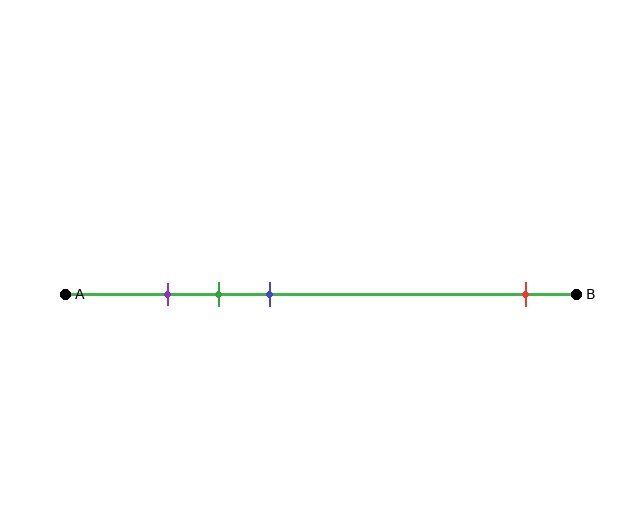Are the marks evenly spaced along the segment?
No, the marks are not evenly spaced.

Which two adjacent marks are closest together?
The purple and green marks are the closest adjacent pair.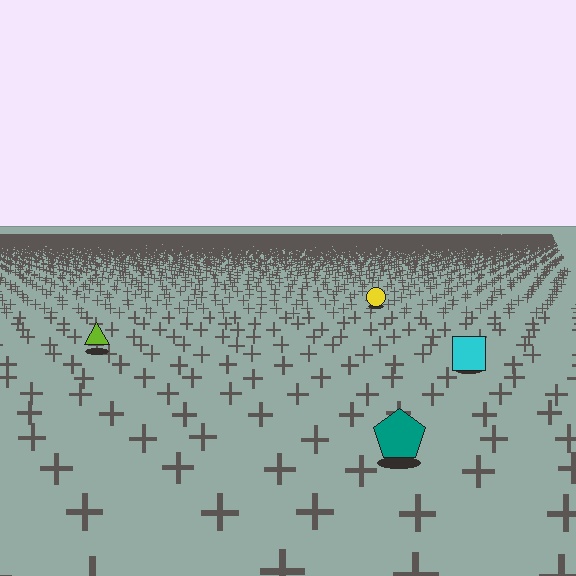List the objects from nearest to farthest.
From nearest to farthest: the teal pentagon, the cyan square, the lime triangle, the yellow circle.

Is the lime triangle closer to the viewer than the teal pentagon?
No. The teal pentagon is closer — you can tell from the texture gradient: the ground texture is coarser near it.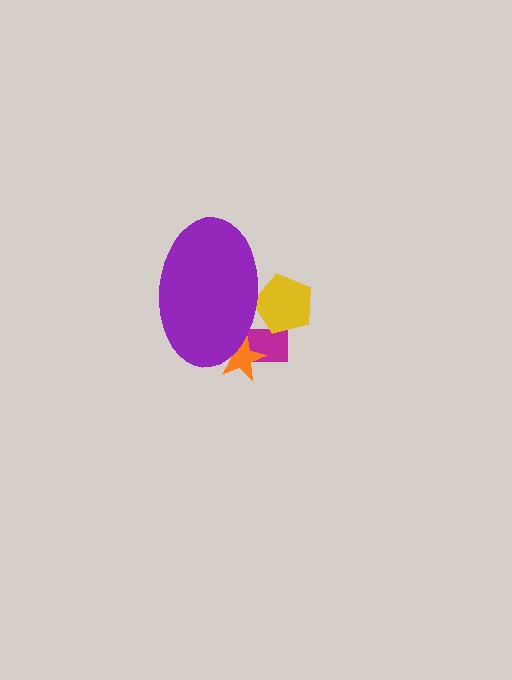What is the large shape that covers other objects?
A purple ellipse.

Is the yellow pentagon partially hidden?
Yes, the yellow pentagon is partially hidden behind the purple ellipse.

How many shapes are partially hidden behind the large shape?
3 shapes are partially hidden.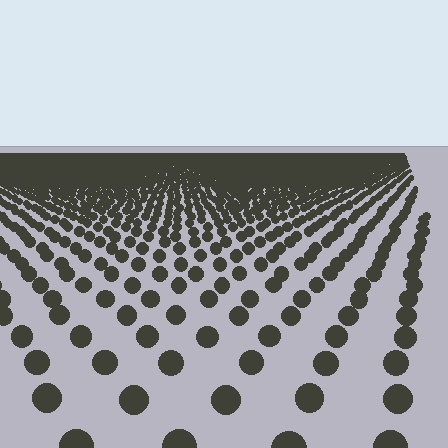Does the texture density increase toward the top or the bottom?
Density increases toward the top.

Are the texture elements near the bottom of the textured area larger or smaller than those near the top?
Larger. Near the bottom, elements are closer to the viewer and appear at a bigger on-screen size.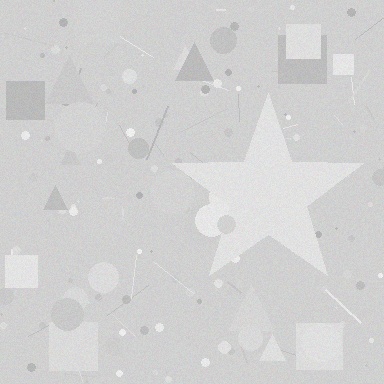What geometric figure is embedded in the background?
A star is embedded in the background.